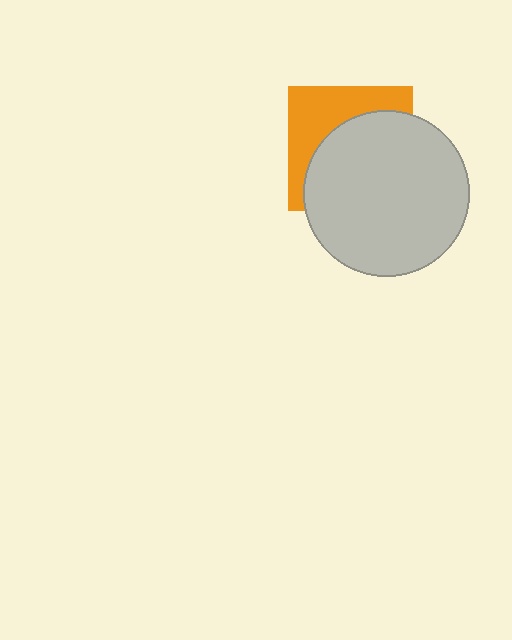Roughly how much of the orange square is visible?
A small part of it is visible (roughly 39%).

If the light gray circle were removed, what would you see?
You would see the complete orange square.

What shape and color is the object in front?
The object in front is a light gray circle.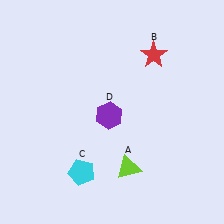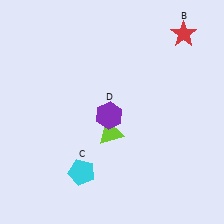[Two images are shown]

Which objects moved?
The objects that moved are: the lime triangle (A), the red star (B).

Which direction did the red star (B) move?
The red star (B) moved right.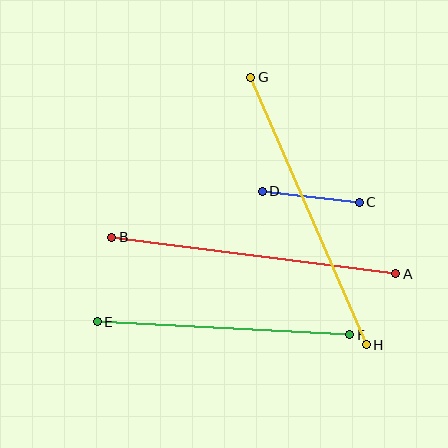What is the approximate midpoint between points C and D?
The midpoint is at approximately (311, 197) pixels.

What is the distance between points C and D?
The distance is approximately 98 pixels.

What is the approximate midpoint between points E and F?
The midpoint is at approximately (224, 328) pixels.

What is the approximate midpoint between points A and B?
The midpoint is at approximately (254, 255) pixels.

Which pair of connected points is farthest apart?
Points G and H are farthest apart.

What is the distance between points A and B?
The distance is approximately 286 pixels.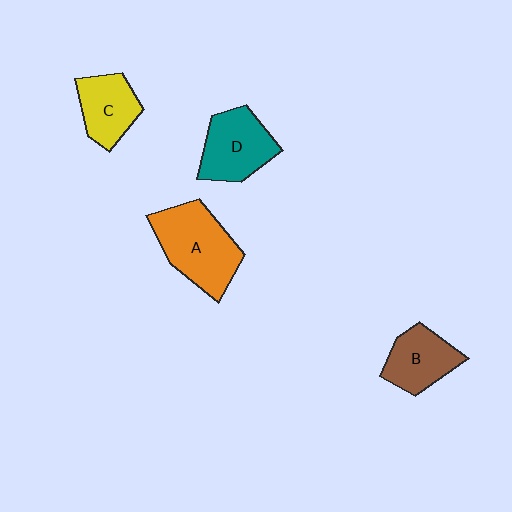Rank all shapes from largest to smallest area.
From largest to smallest: A (orange), D (teal), B (brown), C (yellow).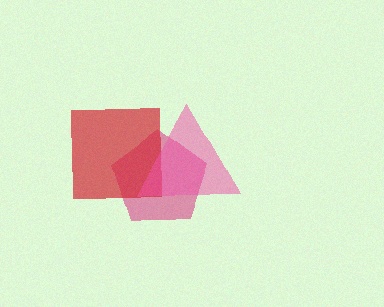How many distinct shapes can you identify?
There are 3 distinct shapes: a magenta pentagon, a red square, a pink triangle.